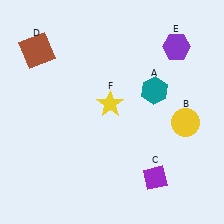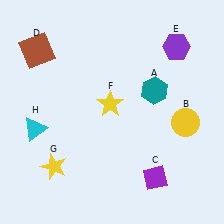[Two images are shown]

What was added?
A yellow star (G), a cyan triangle (H) were added in Image 2.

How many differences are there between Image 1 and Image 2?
There are 2 differences between the two images.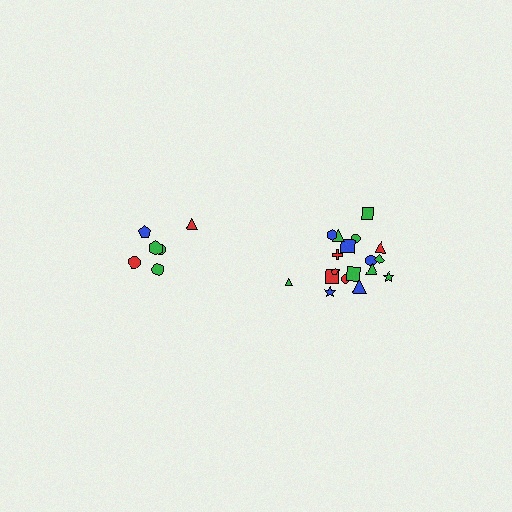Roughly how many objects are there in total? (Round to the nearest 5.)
Roughly 25 objects in total.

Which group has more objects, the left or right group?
The right group.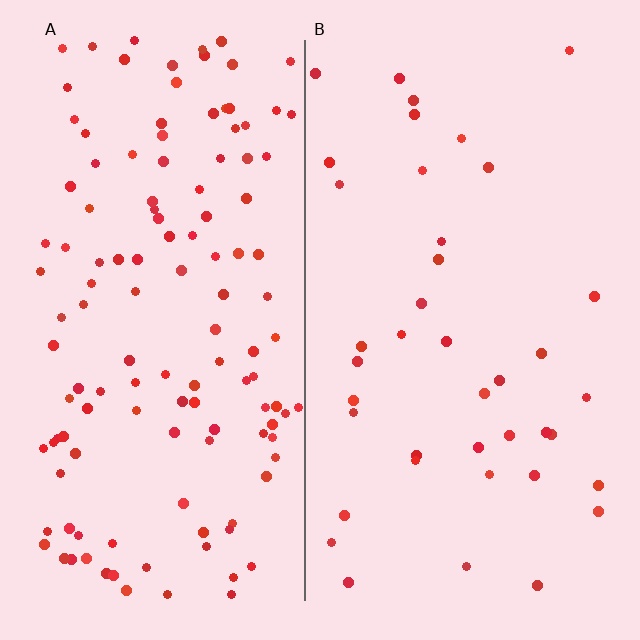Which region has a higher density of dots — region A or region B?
A (the left).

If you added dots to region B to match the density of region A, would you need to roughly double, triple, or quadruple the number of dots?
Approximately triple.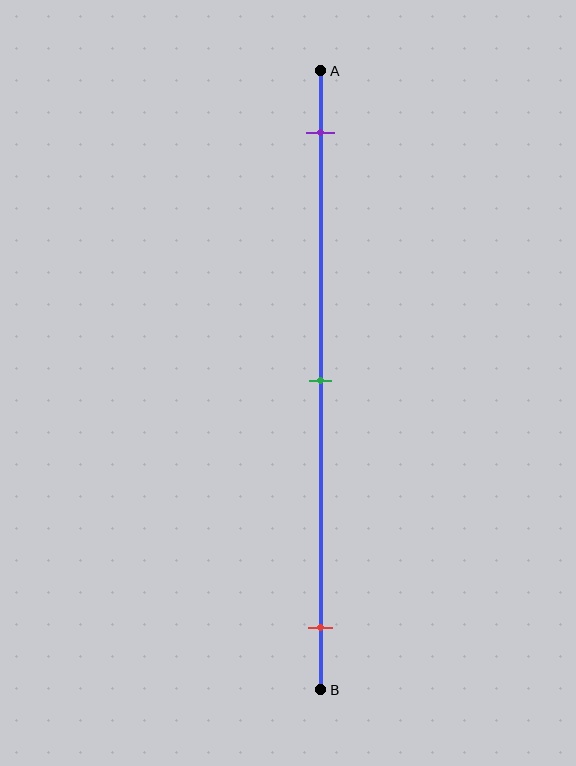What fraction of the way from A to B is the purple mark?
The purple mark is approximately 10% (0.1) of the way from A to B.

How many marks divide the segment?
There are 3 marks dividing the segment.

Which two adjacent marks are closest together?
The purple and green marks are the closest adjacent pair.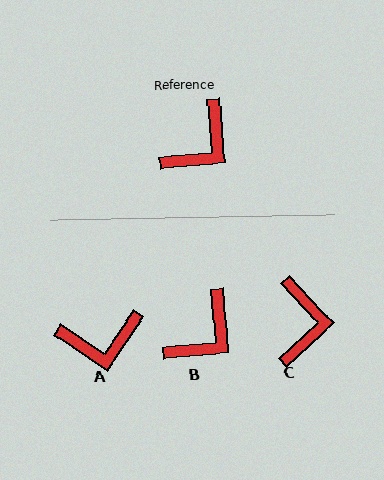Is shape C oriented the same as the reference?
No, it is off by about 39 degrees.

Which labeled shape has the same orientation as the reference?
B.